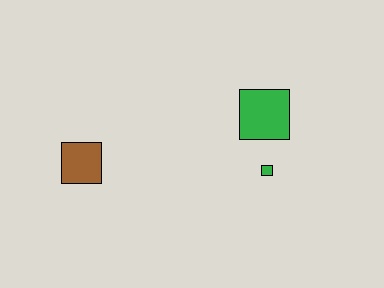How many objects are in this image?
There are 3 objects.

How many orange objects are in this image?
There are no orange objects.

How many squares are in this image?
There are 3 squares.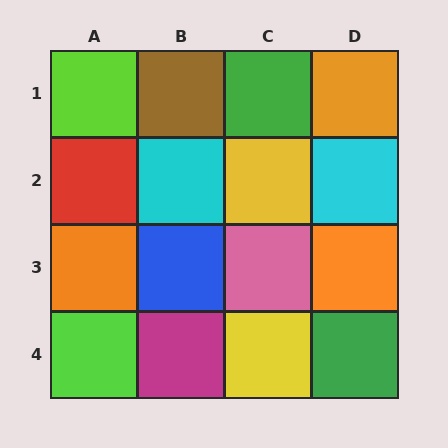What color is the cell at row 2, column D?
Cyan.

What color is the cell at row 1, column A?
Lime.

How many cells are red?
1 cell is red.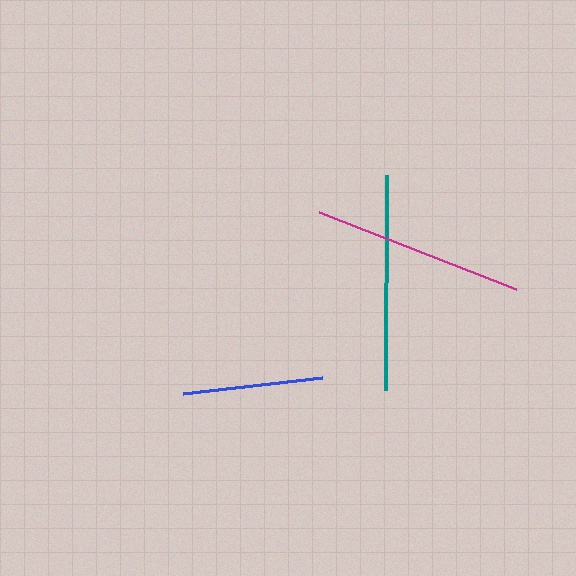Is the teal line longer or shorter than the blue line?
The teal line is longer than the blue line.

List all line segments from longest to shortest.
From longest to shortest: teal, magenta, blue.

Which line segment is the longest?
The teal line is the longest at approximately 214 pixels.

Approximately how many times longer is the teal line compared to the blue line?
The teal line is approximately 1.5 times the length of the blue line.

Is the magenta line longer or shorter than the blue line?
The magenta line is longer than the blue line.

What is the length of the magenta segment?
The magenta segment is approximately 211 pixels long.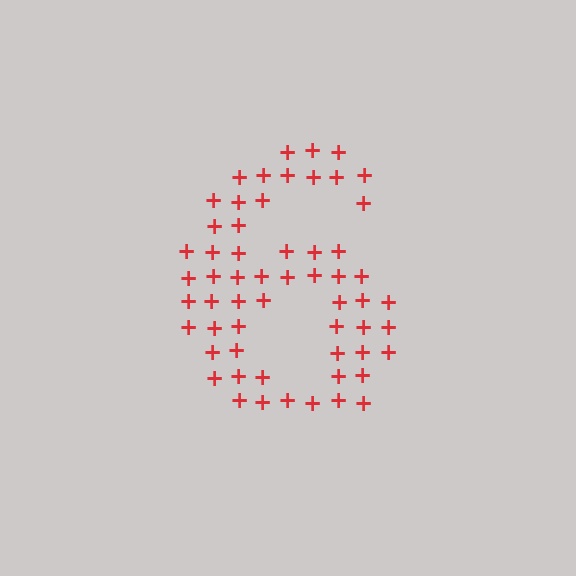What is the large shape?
The large shape is the digit 6.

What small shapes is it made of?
It is made of small plus signs.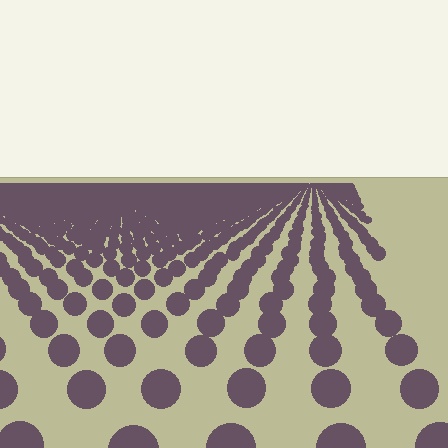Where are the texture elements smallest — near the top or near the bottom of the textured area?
Near the top.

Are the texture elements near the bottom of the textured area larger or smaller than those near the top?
Larger. Near the bottom, elements are closer to the viewer and appear at a bigger on-screen size.